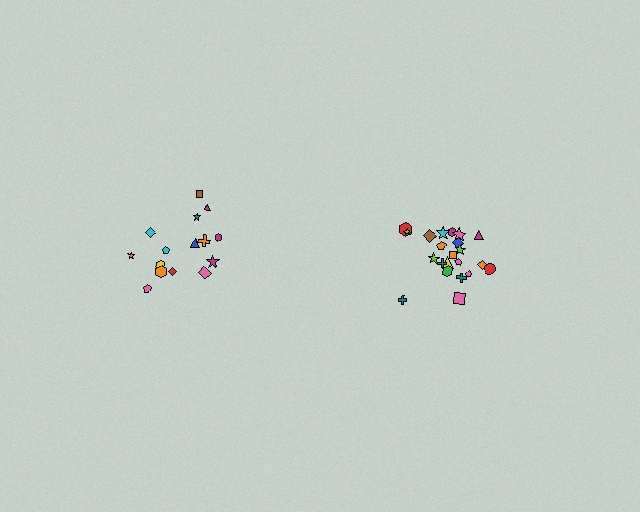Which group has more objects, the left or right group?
The right group.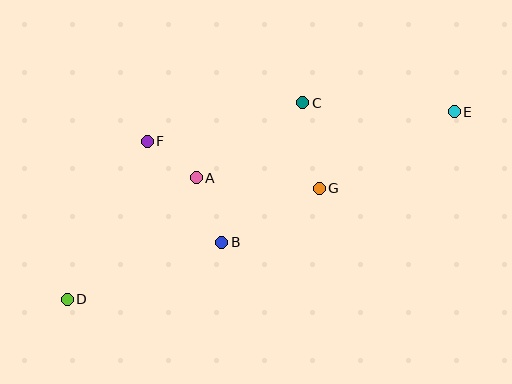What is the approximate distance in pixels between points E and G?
The distance between E and G is approximately 156 pixels.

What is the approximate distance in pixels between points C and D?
The distance between C and D is approximately 307 pixels.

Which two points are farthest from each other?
Points D and E are farthest from each other.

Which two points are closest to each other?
Points A and F are closest to each other.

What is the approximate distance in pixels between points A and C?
The distance between A and C is approximately 130 pixels.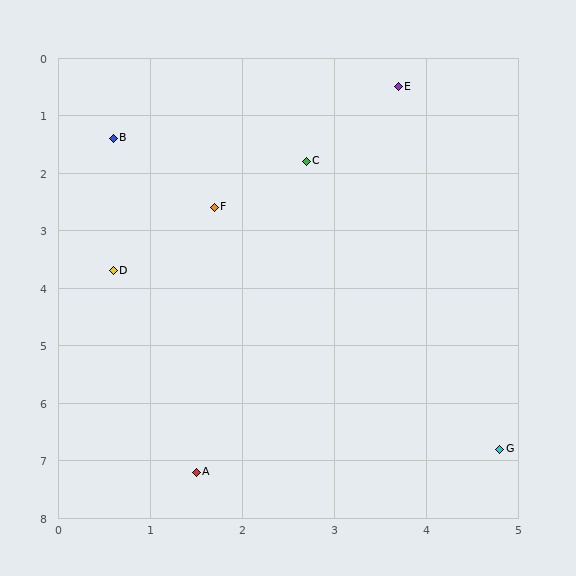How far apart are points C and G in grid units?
Points C and G are about 5.4 grid units apart.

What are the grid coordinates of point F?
Point F is at approximately (1.7, 2.6).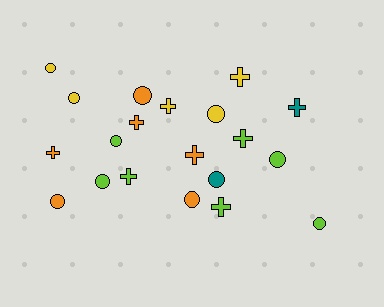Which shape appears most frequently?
Circle, with 11 objects.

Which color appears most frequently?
Lime, with 7 objects.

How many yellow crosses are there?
There are 2 yellow crosses.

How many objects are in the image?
There are 20 objects.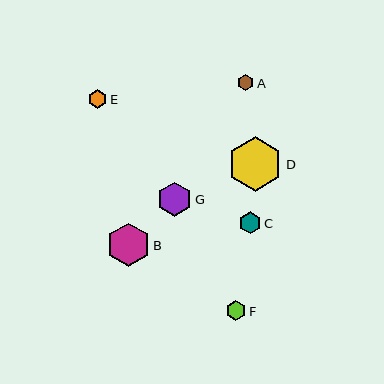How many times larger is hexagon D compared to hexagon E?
Hexagon D is approximately 2.9 times the size of hexagon E.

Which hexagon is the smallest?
Hexagon A is the smallest with a size of approximately 16 pixels.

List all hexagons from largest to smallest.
From largest to smallest: D, B, G, C, F, E, A.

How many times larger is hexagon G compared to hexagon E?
Hexagon G is approximately 1.8 times the size of hexagon E.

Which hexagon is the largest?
Hexagon D is the largest with a size of approximately 54 pixels.